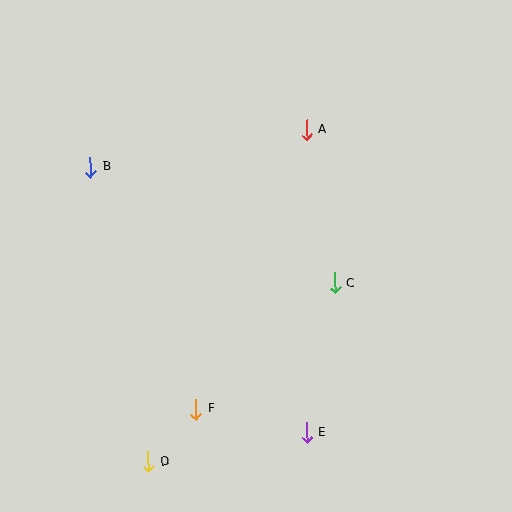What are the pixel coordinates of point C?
Point C is at (335, 283).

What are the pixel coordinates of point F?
Point F is at (196, 409).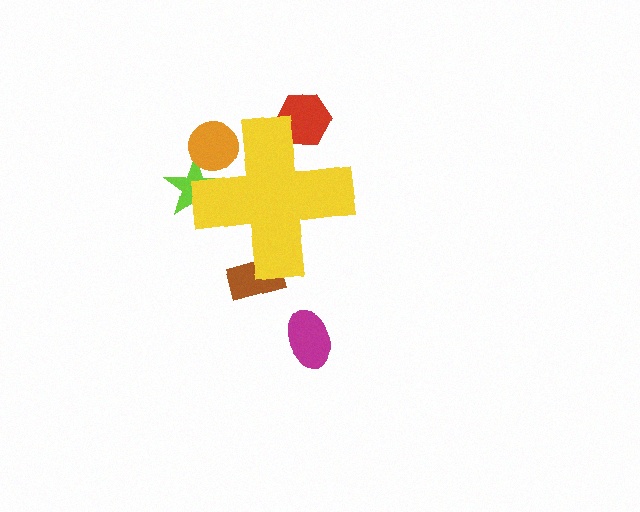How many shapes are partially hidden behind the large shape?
4 shapes are partially hidden.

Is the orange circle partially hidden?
Yes, the orange circle is partially hidden behind the yellow cross.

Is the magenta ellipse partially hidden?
No, the magenta ellipse is fully visible.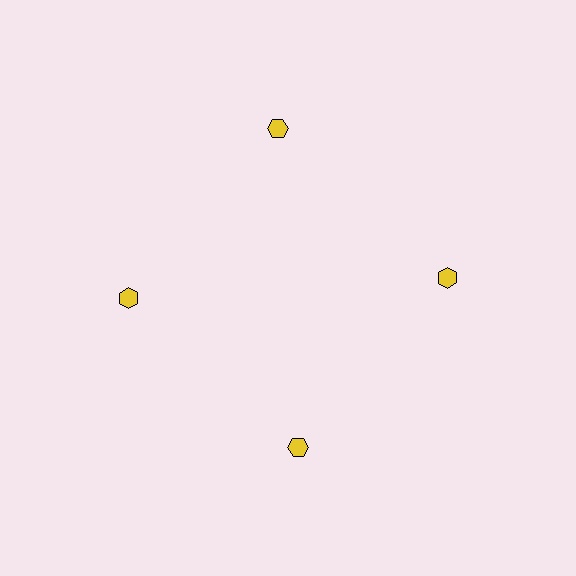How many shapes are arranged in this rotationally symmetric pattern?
There are 4 shapes, arranged in 4 groups of 1.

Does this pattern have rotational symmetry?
Yes, this pattern has 4-fold rotational symmetry. It looks the same after rotating 90 degrees around the center.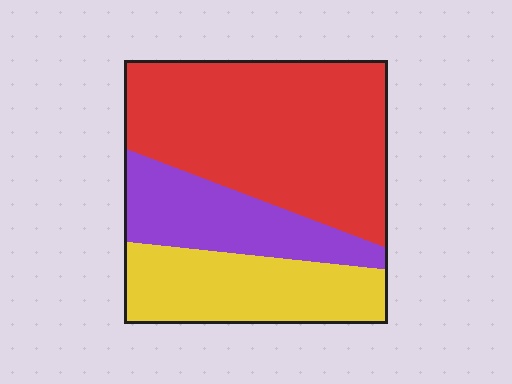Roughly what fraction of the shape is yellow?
Yellow covers roughly 25% of the shape.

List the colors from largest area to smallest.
From largest to smallest: red, yellow, purple.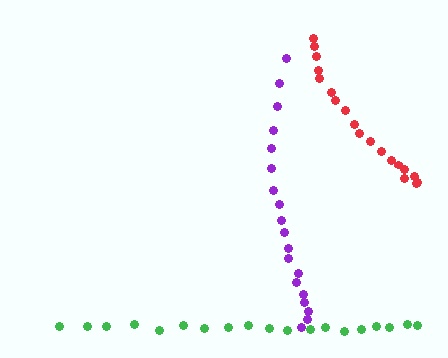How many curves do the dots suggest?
There are 3 distinct paths.